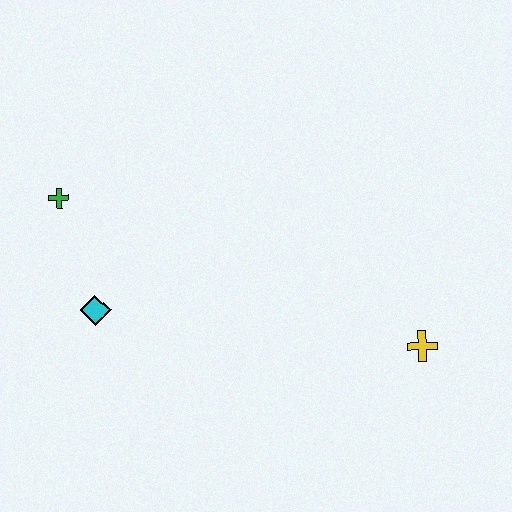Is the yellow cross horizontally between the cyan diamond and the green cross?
No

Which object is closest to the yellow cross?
The cyan diamond is closest to the yellow cross.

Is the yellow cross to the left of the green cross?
No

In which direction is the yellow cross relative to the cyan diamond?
The yellow cross is to the right of the cyan diamond.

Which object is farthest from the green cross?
The yellow cross is farthest from the green cross.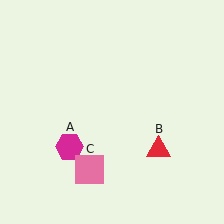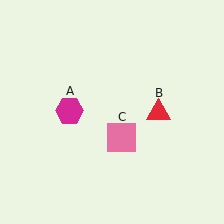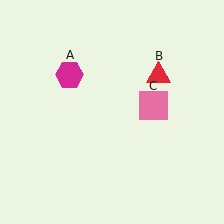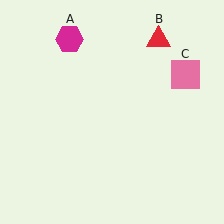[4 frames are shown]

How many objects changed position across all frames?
3 objects changed position: magenta hexagon (object A), red triangle (object B), pink square (object C).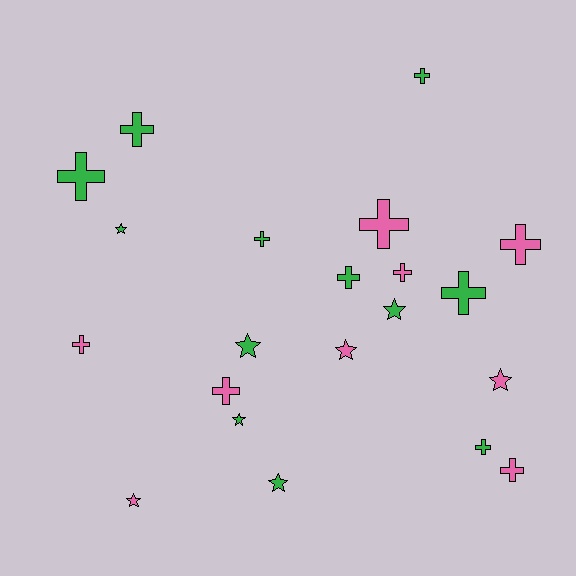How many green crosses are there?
There are 7 green crosses.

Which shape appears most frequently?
Cross, with 13 objects.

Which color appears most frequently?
Green, with 12 objects.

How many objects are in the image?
There are 21 objects.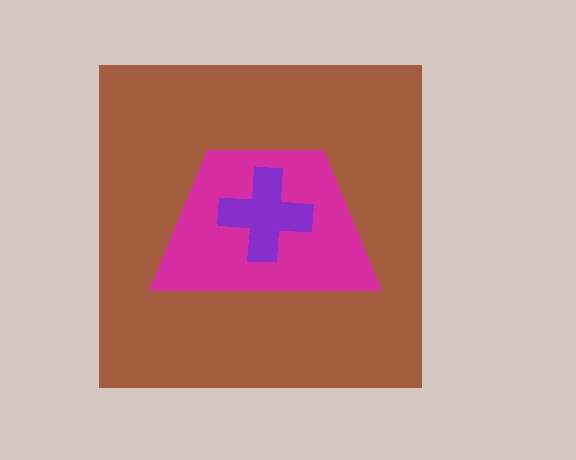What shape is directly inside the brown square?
The magenta trapezoid.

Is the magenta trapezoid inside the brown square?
Yes.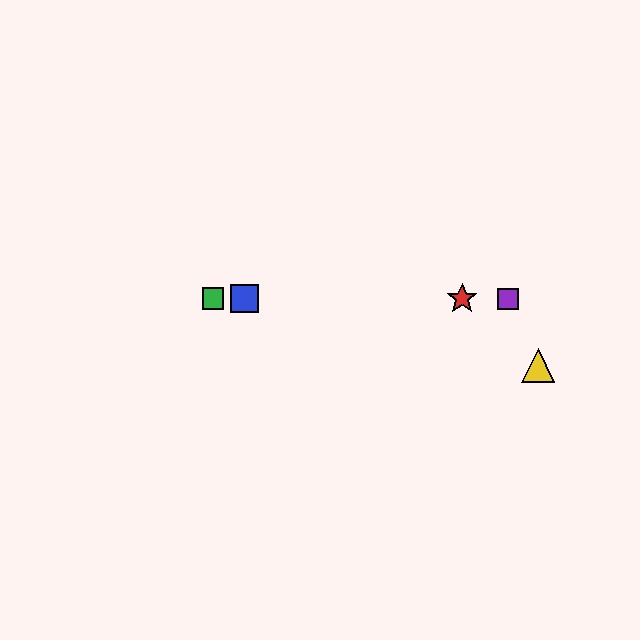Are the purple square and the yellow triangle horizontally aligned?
No, the purple square is at y≈299 and the yellow triangle is at y≈365.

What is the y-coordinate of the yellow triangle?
The yellow triangle is at y≈365.